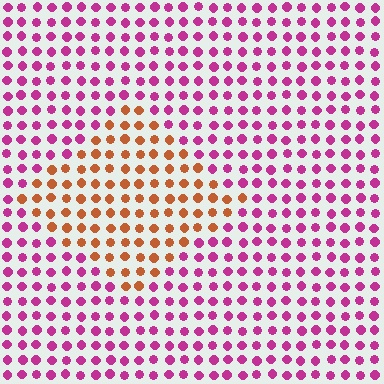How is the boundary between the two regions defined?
The boundary is defined purely by a slight shift in hue (about 60 degrees). Spacing, size, and orientation are identical on both sides.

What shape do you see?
I see a diamond.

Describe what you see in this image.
The image is filled with small magenta elements in a uniform arrangement. A diamond-shaped region is visible where the elements are tinted to a slightly different hue, forming a subtle color boundary.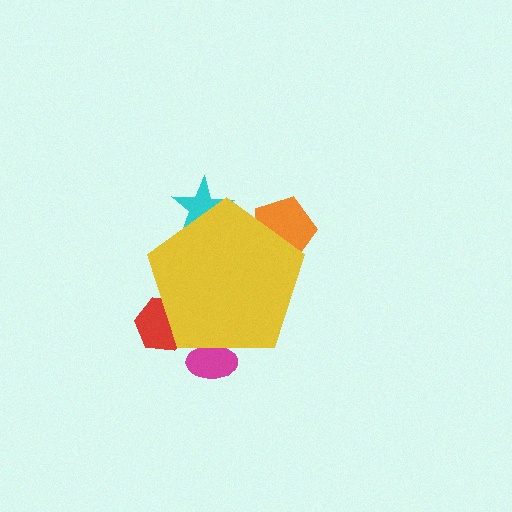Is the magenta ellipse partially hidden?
Yes, the magenta ellipse is partially hidden behind the yellow pentagon.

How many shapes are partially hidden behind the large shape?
4 shapes are partially hidden.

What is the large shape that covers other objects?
A yellow pentagon.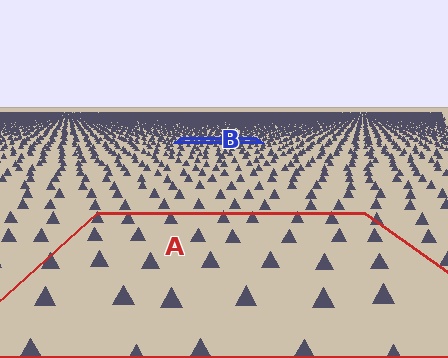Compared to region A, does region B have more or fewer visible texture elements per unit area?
Region B has more texture elements per unit area — they are packed more densely because it is farther away.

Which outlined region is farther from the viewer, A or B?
Region B is farther from the viewer — the texture elements inside it appear smaller and more densely packed.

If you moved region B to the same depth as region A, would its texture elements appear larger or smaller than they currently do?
They would appear larger. At a closer depth, the same texture elements are projected at a bigger on-screen size.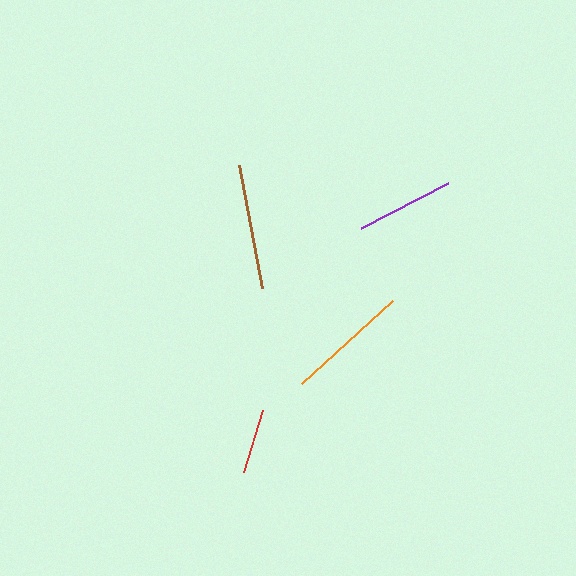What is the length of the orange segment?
The orange segment is approximately 123 pixels long.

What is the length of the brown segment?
The brown segment is approximately 125 pixels long.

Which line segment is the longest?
The brown line is the longest at approximately 125 pixels.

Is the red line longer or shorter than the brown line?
The brown line is longer than the red line.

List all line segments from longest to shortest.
From longest to shortest: brown, orange, purple, red.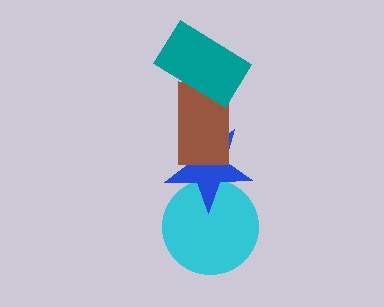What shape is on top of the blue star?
The brown rectangle is on top of the blue star.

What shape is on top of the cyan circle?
The blue star is on top of the cyan circle.